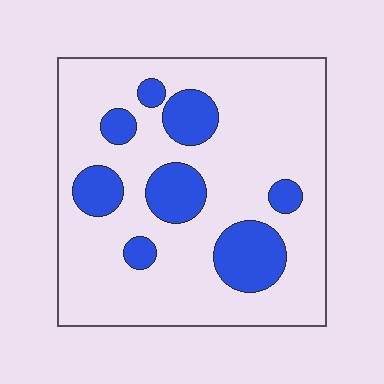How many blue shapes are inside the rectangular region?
8.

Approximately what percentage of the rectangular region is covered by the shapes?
Approximately 20%.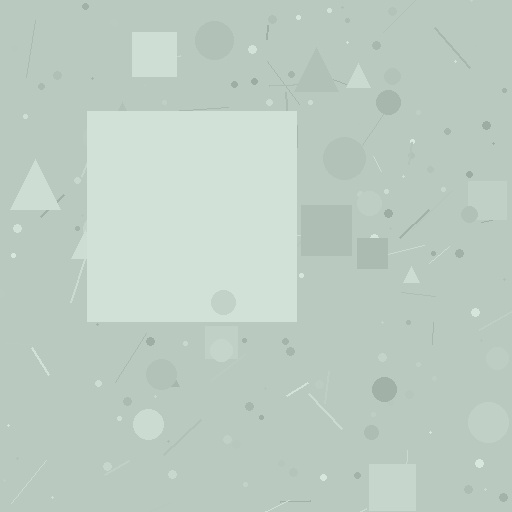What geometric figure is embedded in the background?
A square is embedded in the background.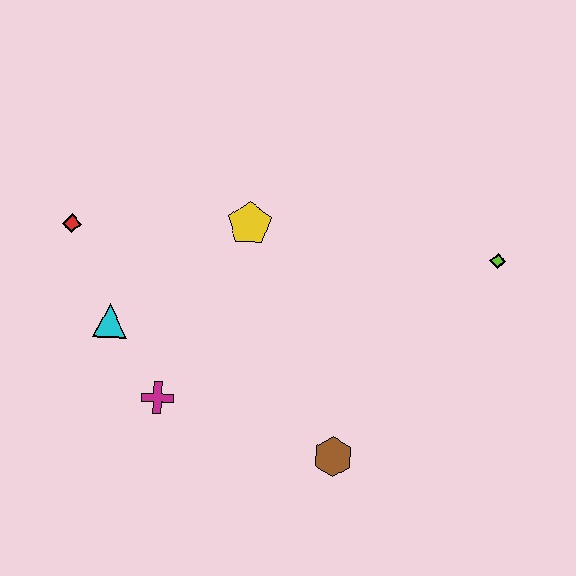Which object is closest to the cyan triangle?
The magenta cross is closest to the cyan triangle.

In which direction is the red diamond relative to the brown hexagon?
The red diamond is to the left of the brown hexagon.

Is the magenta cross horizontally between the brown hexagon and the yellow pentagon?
No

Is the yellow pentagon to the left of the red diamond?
No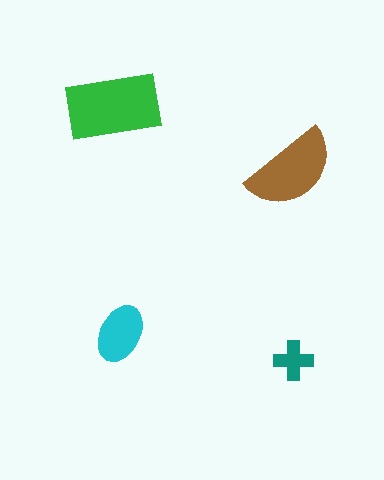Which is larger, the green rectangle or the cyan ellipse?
The green rectangle.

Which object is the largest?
The green rectangle.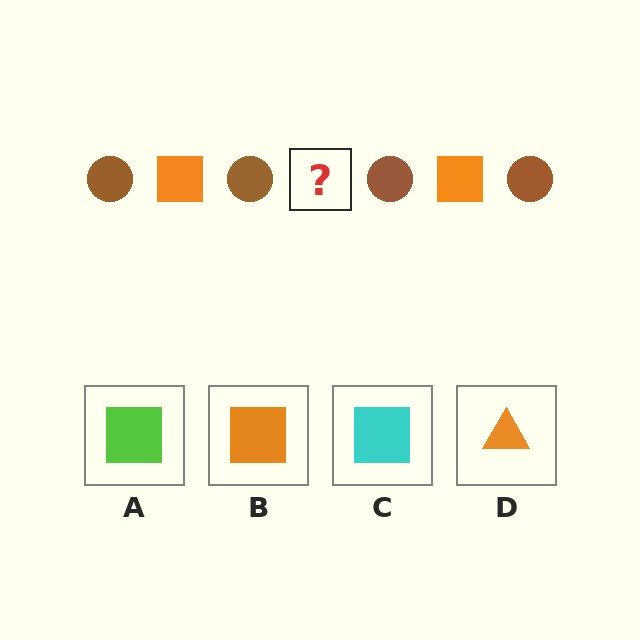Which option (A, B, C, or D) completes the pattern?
B.